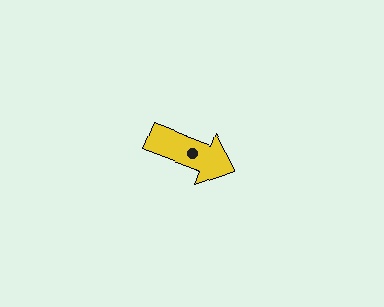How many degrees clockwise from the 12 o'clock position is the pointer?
Approximately 111 degrees.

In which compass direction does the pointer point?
East.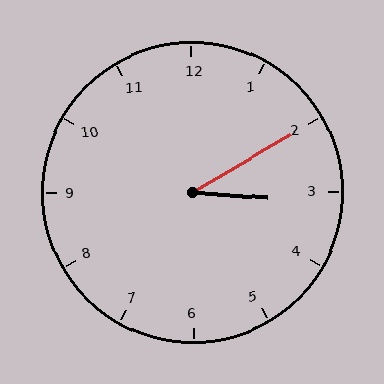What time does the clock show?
3:10.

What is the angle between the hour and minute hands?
Approximately 35 degrees.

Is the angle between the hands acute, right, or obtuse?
It is acute.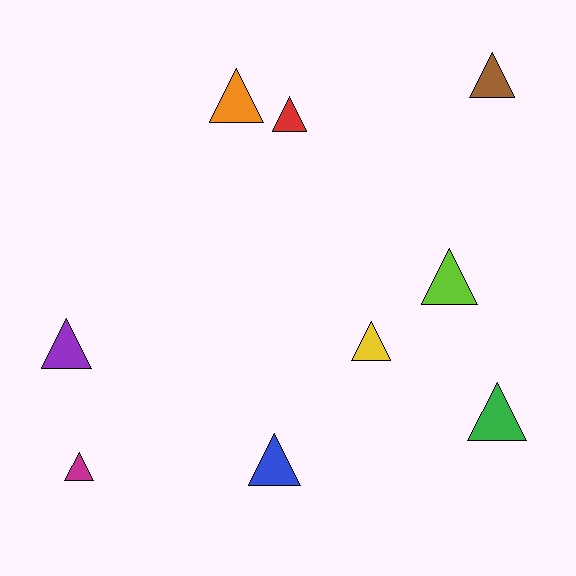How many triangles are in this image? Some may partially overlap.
There are 9 triangles.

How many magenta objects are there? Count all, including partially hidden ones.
There is 1 magenta object.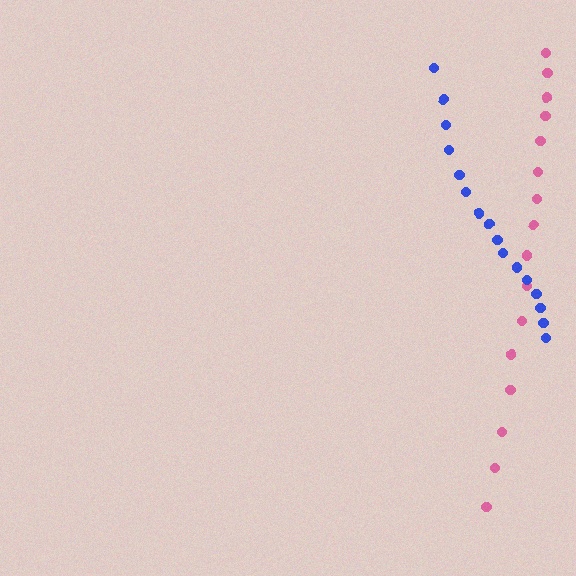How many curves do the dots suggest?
There are 2 distinct paths.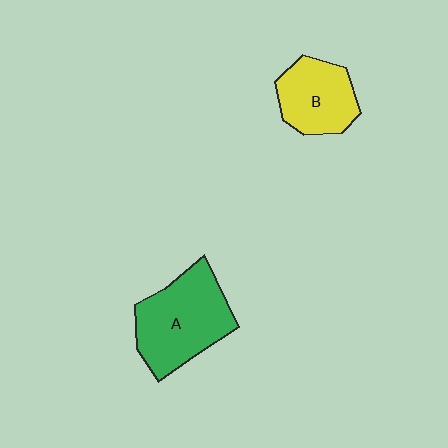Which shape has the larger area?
Shape A (green).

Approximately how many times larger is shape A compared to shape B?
Approximately 1.4 times.